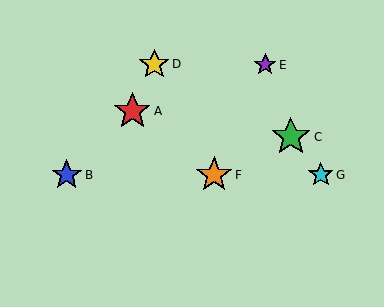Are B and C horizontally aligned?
No, B is at y≈175 and C is at y≈137.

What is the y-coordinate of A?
Object A is at y≈111.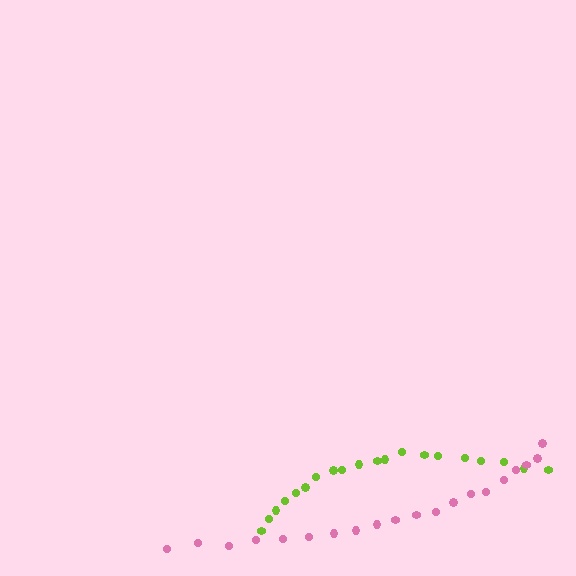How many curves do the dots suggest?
There are 2 distinct paths.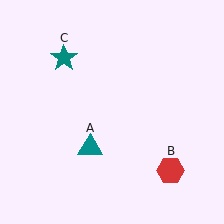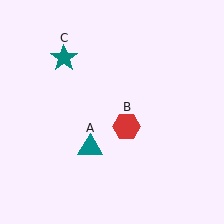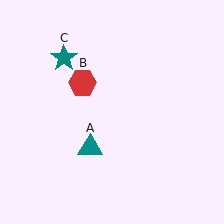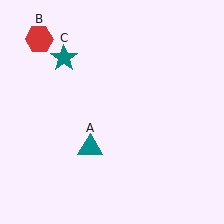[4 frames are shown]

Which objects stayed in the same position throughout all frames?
Teal triangle (object A) and teal star (object C) remained stationary.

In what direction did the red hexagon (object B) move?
The red hexagon (object B) moved up and to the left.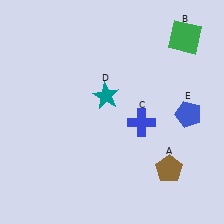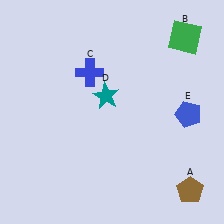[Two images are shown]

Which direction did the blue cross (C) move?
The blue cross (C) moved left.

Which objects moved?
The objects that moved are: the brown pentagon (A), the blue cross (C).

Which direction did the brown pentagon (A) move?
The brown pentagon (A) moved down.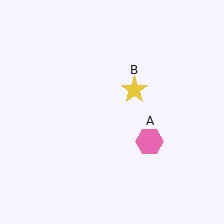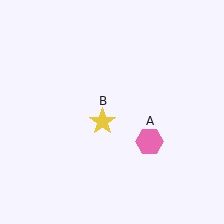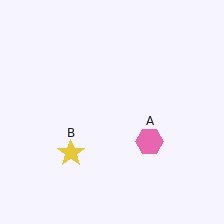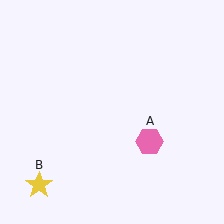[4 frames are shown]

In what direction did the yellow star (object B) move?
The yellow star (object B) moved down and to the left.